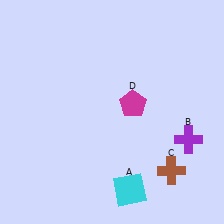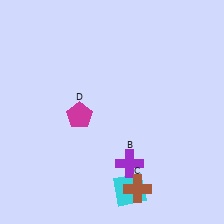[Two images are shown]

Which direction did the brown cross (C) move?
The brown cross (C) moved left.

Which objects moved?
The objects that moved are: the purple cross (B), the brown cross (C), the magenta pentagon (D).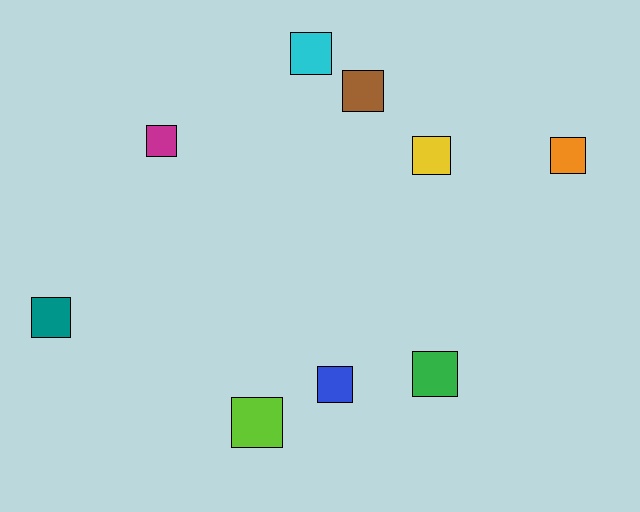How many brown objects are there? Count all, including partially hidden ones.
There is 1 brown object.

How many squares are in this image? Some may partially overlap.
There are 9 squares.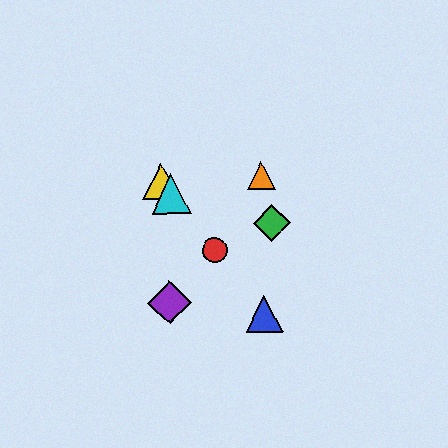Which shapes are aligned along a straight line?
The red circle, the blue triangle, the yellow triangle, the cyan triangle are aligned along a straight line.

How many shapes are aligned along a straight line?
4 shapes (the red circle, the blue triangle, the yellow triangle, the cyan triangle) are aligned along a straight line.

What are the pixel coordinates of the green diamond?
The green diamond is at (272, 223).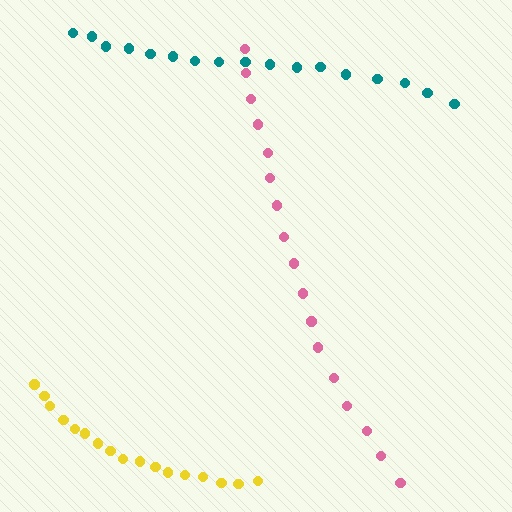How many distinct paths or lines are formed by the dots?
There are 3 distinct paths.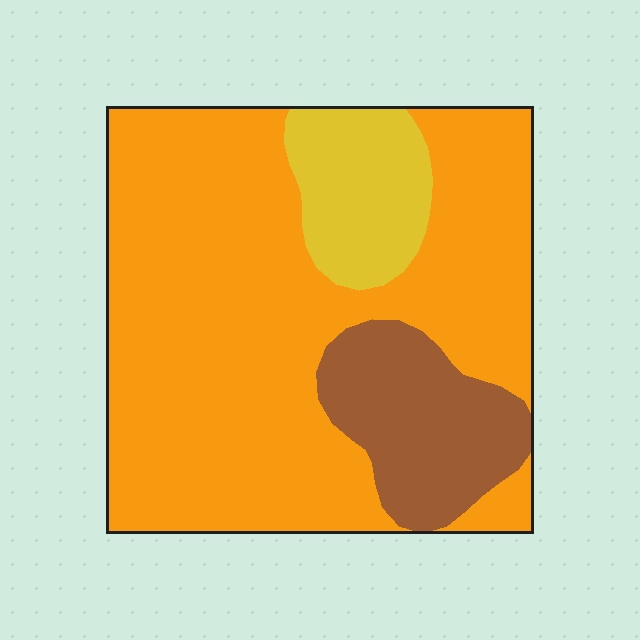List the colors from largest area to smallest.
From largest to smallest: orange, brown, yellow.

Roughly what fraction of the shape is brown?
Brown takes up about one sixth (1/6) of the shape.